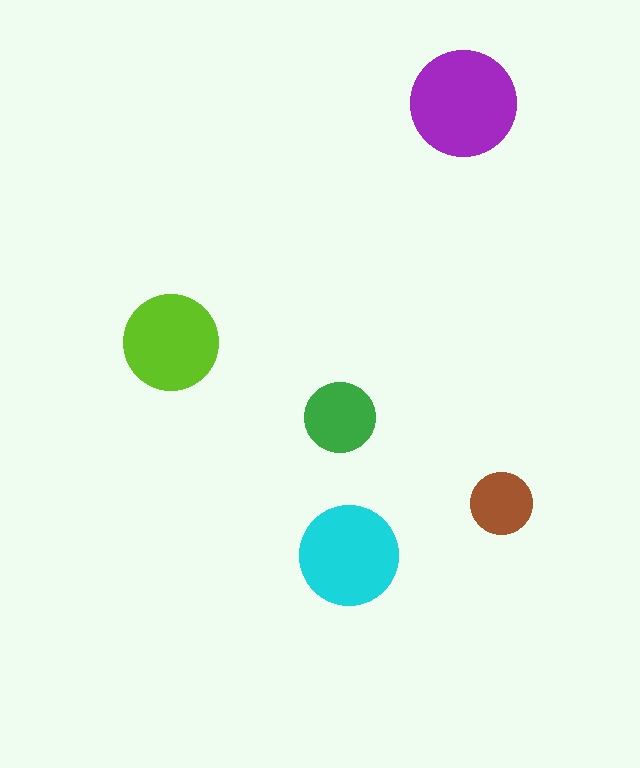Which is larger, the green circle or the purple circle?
The purple one.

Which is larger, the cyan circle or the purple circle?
The purple one.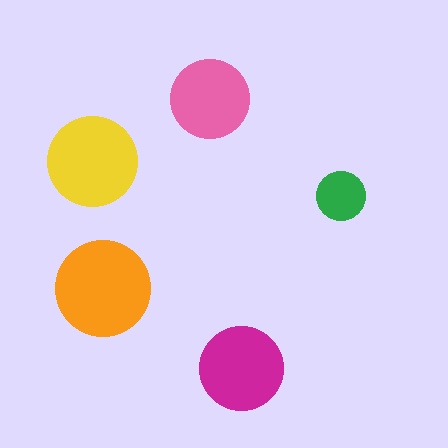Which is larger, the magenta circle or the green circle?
The magenta one.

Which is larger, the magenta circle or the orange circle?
The orange one.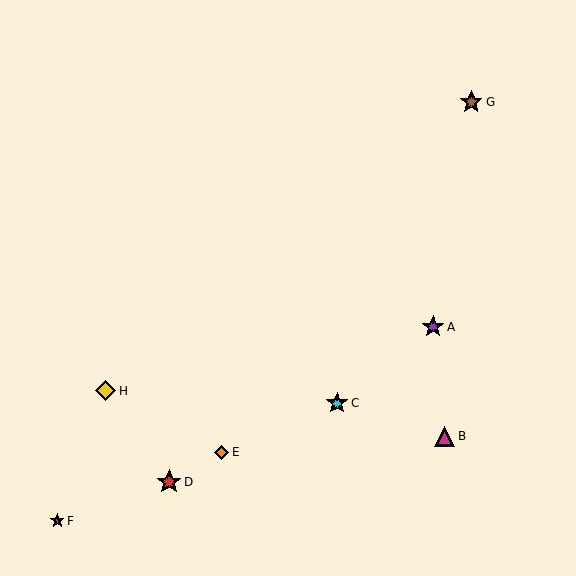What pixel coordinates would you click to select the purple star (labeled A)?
Click at (433, 327) to select the purple star A.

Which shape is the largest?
The red star (labeled D) is the largest.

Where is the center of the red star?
The center of the red star is at (169, 482).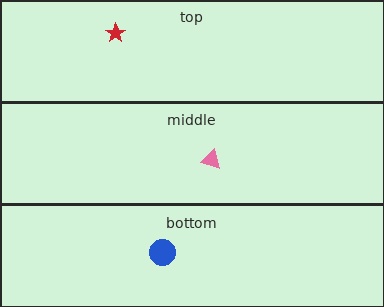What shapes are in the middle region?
The pink triangle.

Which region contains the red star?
The top region.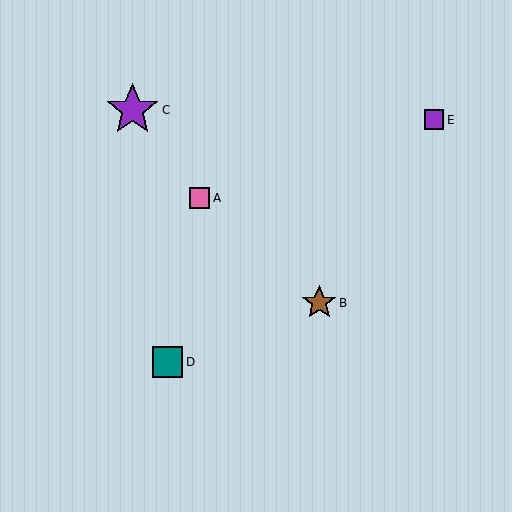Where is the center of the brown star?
The center of the brown star is at (319, 303).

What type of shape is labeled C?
Shape C is a purple star.